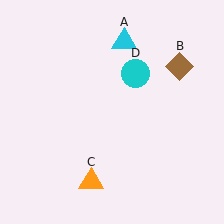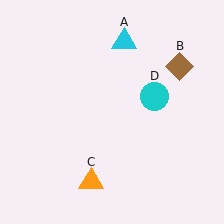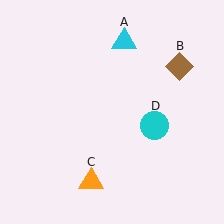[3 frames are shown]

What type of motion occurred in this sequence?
The cyan circle (object D) rotated clockwise around the center of the scene.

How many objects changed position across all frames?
1 object changed position: cyan circle (object D).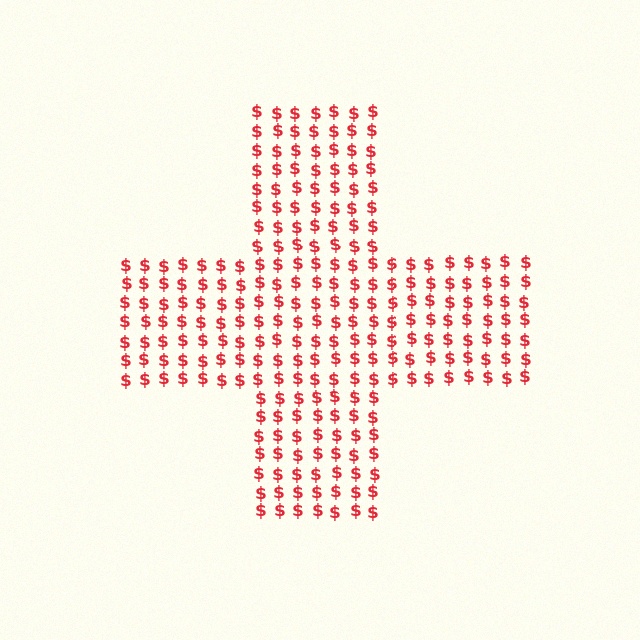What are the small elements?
The small elements are dollar signs.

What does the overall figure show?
The overall figure shows a cross.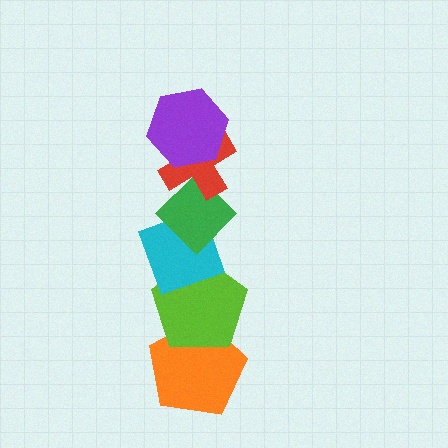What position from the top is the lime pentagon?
The lime pentagon is 5th from the top.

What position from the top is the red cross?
The red cross is 2nd from the top.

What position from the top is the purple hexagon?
The purple hexagon is 1st from the top.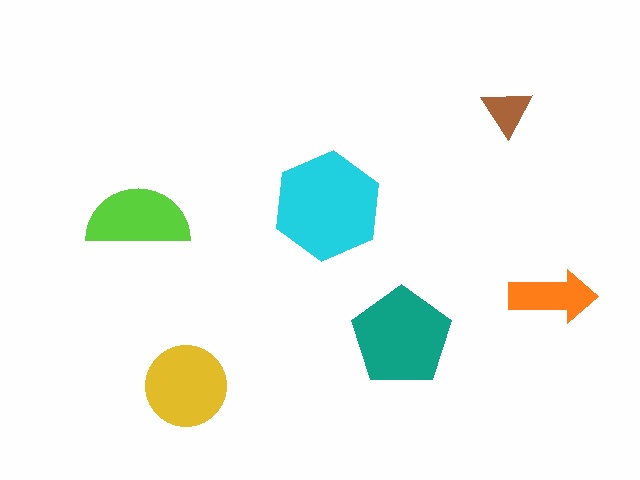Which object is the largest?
The cyan hexagon.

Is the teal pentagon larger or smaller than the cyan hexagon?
Smaller.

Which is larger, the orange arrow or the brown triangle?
The orange arrow.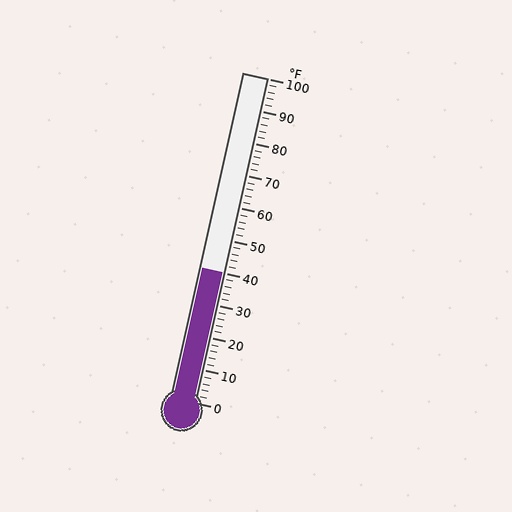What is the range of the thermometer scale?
The thermometer scale ranges from 0°F to 100°F.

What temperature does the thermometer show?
The thermometer shows approximately 40°F.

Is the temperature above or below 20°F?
The temperature is above 20°F.